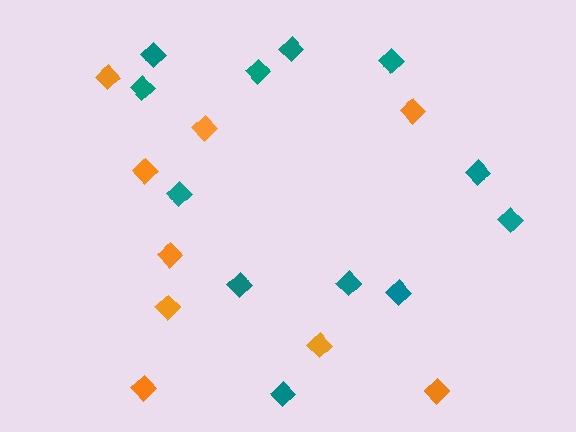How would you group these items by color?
There are 2 groups: one group of teal diamonds (12) and one group of orange diamonds (9).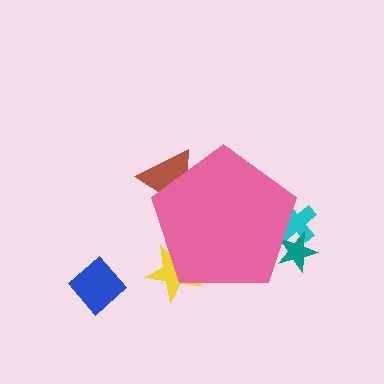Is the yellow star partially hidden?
Yes, the yellow star is partially hidden behind the pink pentagon.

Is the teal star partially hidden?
Yes, the teal star is partially hidden behind the pink pentagon.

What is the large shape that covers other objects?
A pink pentagon.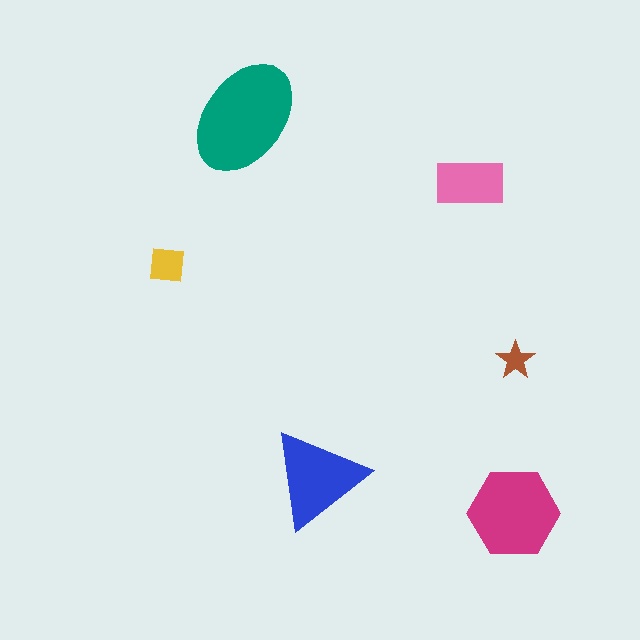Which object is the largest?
The teal ellipse.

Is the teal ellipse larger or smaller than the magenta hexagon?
Larger.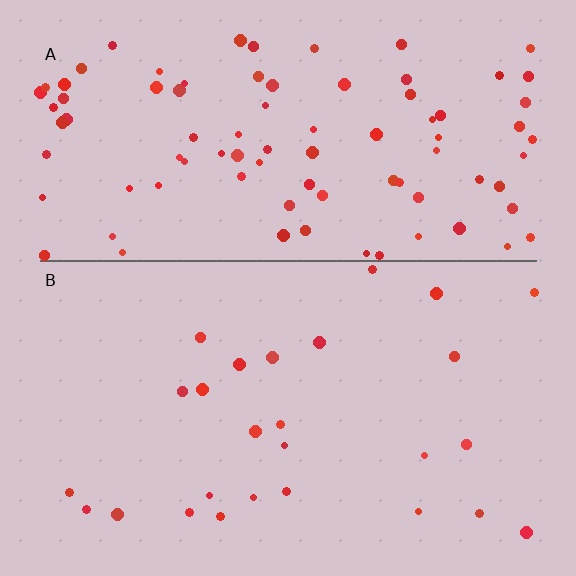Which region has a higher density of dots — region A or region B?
A (the top).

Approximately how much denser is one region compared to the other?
Approximately 3.4× — region A over region B.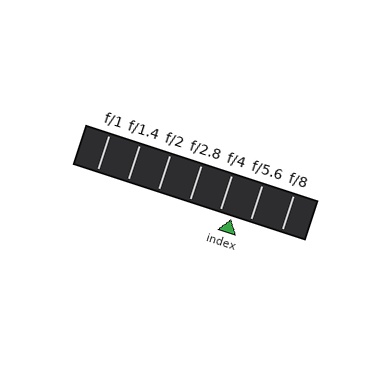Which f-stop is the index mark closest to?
The index mark is closest to f/4.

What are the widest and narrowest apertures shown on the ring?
The widest aperture shown is f/1 and the narrowest is f/8.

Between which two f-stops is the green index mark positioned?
The index mark is between f/4 and f/5.6.